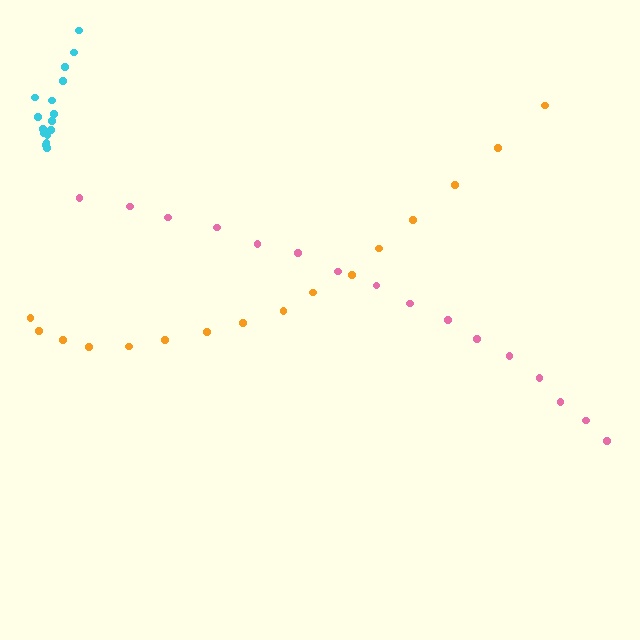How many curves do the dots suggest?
There are 3 distinct paths.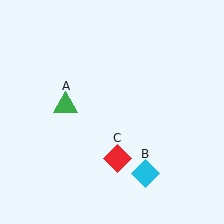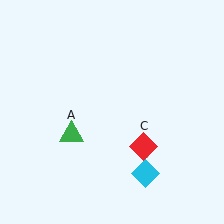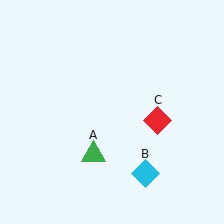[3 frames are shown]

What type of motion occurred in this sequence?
The green triangle (object A), red diamond (object C) rotated counterclockwise around the center of the scene.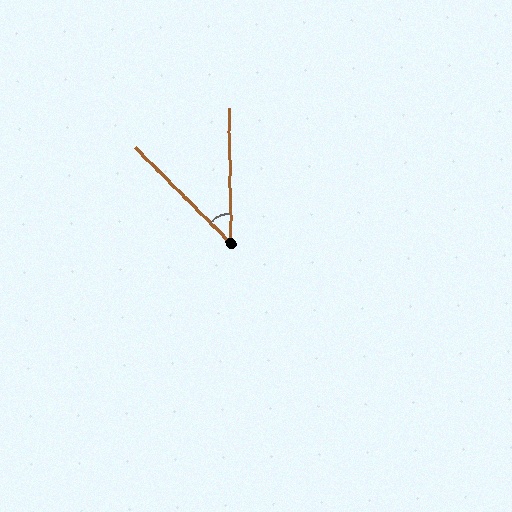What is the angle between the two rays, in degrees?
Approximately 44 degrees.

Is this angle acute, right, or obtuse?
It is acute.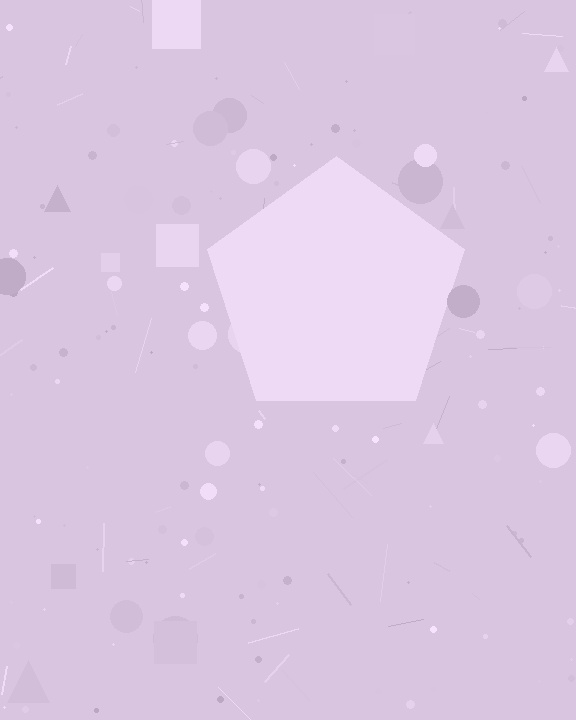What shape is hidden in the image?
A pentagon is hidden in the image.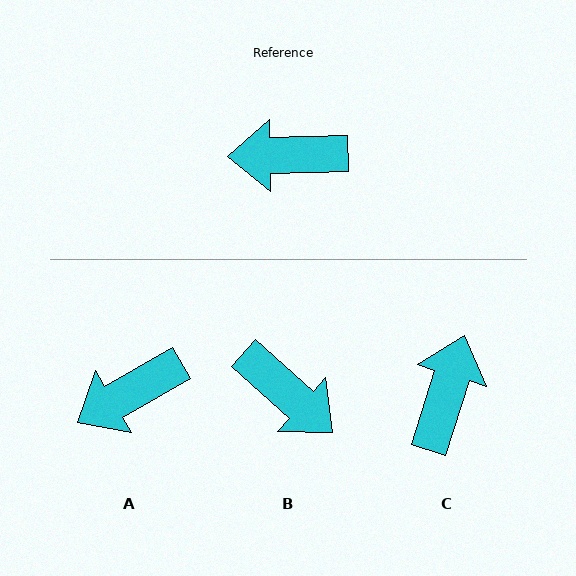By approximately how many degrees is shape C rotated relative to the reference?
Approximately 109 degrees clockwise.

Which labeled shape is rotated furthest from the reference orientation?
B, about 137 degrees away.